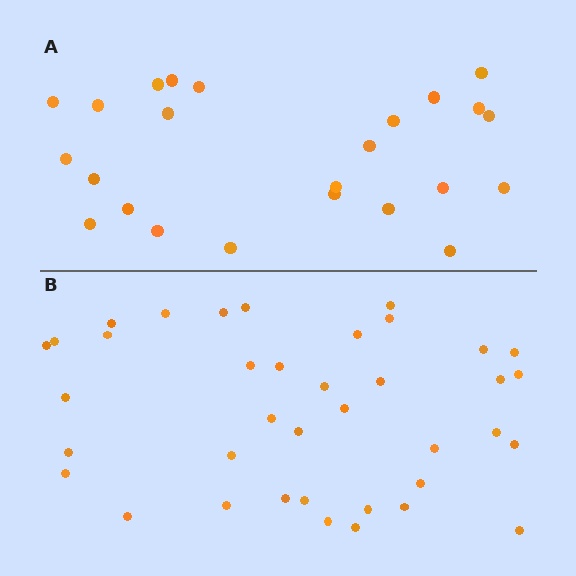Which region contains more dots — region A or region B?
Region B (the bottom region) has more dots.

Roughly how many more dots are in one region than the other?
Region B has approximately 15 more dots than region A.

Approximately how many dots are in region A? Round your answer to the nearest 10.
About 20 dots. (The exact count is 24, which rounds to 20.)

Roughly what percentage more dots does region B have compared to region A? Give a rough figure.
About 60% more.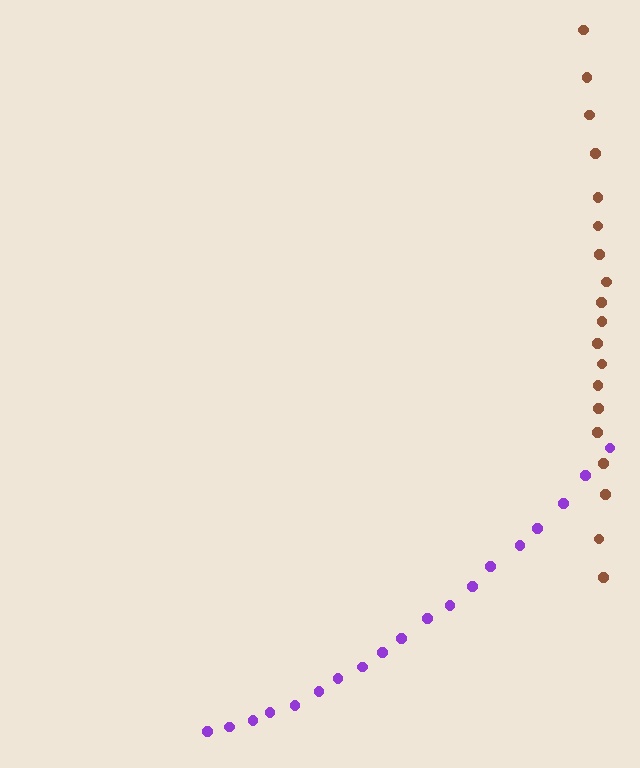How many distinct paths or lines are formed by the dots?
There are 2 distinct paths.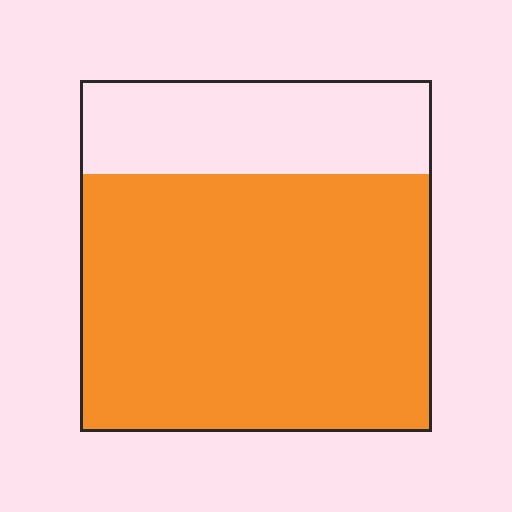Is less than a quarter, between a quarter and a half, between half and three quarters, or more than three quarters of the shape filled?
Between half and three quarters.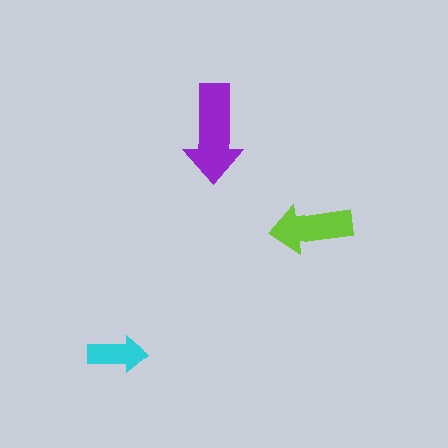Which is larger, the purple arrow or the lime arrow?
The purple one.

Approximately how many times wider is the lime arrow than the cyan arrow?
About 1.5 times wider.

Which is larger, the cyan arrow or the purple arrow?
The purple one.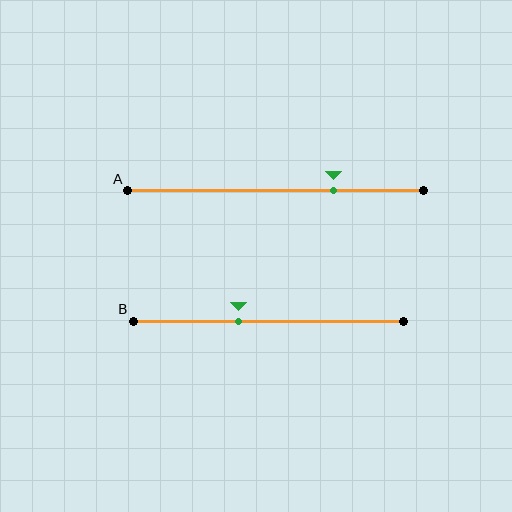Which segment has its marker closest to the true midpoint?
Segment B has its marker closest to the true midpoint.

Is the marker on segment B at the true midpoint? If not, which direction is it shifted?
No, the marker on segment B is shifted to the left by about 11% of the segment length.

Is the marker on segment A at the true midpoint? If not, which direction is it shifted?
No, the marker on segment A is shifted to the right by about 20% of the segment length.